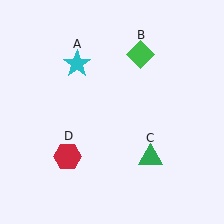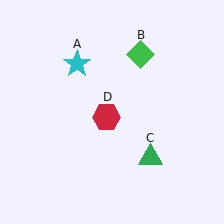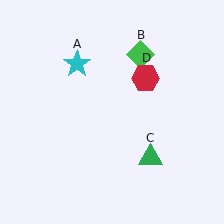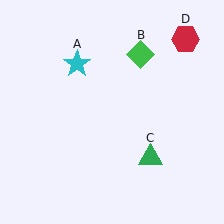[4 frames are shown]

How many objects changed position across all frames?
1 object changed position: red hexagon (object D).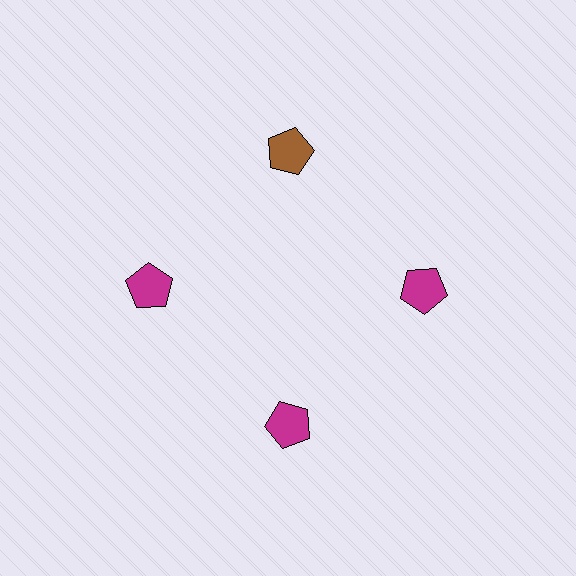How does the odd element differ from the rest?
It has a different color: brown instead of magenta.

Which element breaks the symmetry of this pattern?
The brown pentagon at roughly the 12 o'clock position breaks the symmetry. All other shapes are magenta pentagons.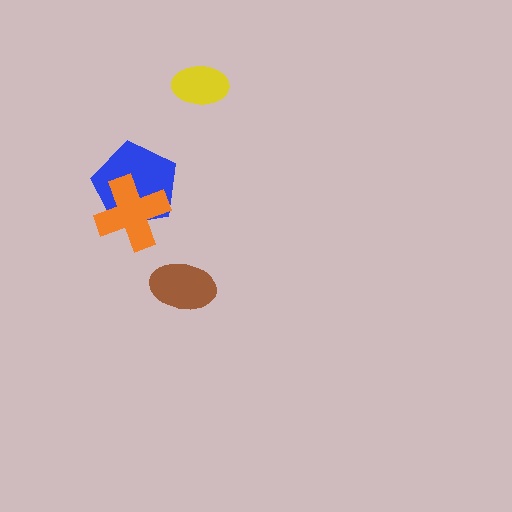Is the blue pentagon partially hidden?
Yes, it is partially covered by another shape.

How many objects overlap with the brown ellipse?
0 objects overlap with the brown ellipse.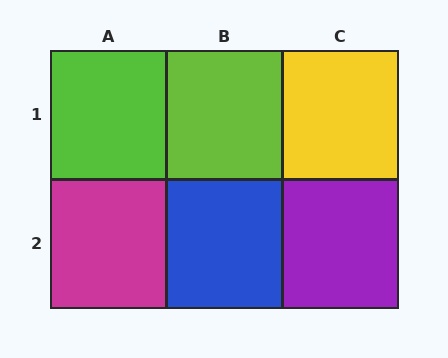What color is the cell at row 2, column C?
Purple.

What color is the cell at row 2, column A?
Magenta.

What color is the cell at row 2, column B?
Blue.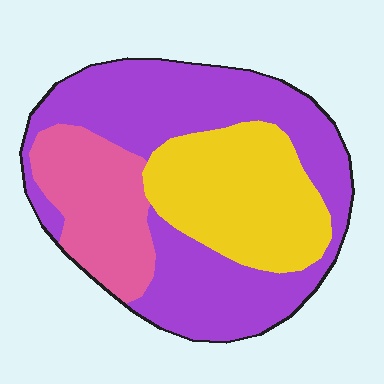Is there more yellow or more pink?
Yellow.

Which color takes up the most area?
Purple, at roughly 50%.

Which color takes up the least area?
Pink, at roughly 20%.